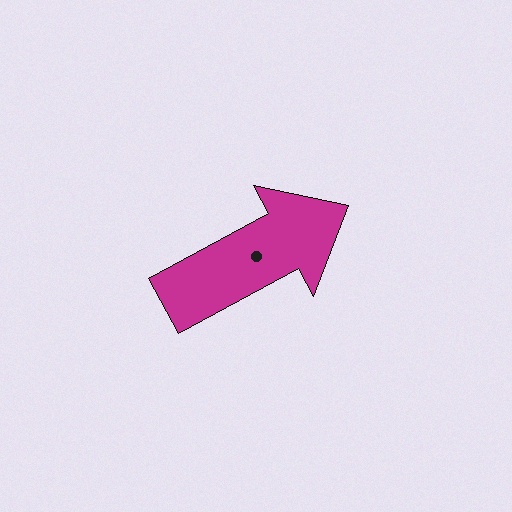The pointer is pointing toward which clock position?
Roughly 2 o'clock.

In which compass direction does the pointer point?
Northeast.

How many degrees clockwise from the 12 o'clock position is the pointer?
Approximately 61 degrees.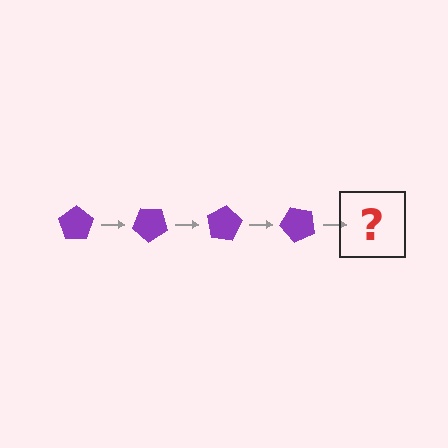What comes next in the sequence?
The next element should be a purple pentagon rotated 160 degrees.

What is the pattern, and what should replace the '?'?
The pattern is that the pentagon rotates 40 degrees each step. The '?' should be a purple pentagon rotated 160 degrees.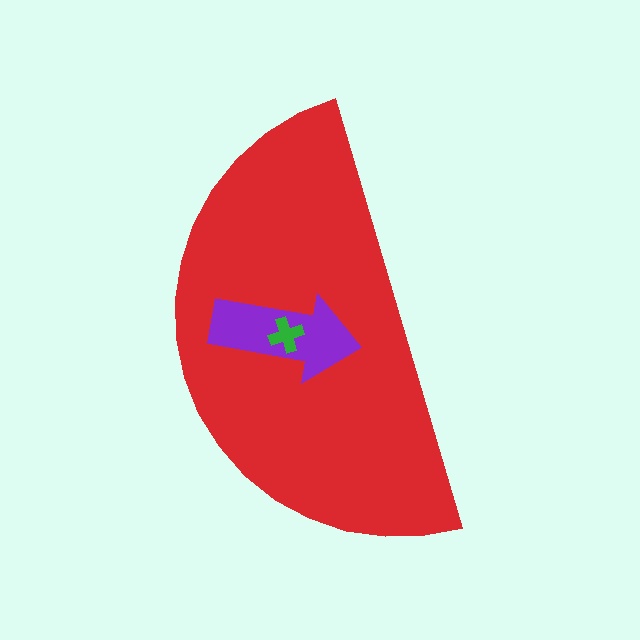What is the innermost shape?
The green cross.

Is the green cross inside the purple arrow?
Yes.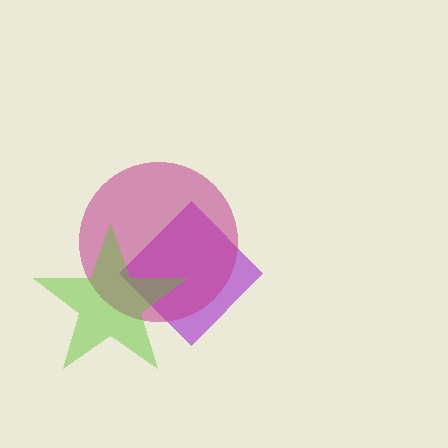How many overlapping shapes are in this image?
There are 3 overlapping shapes in the image.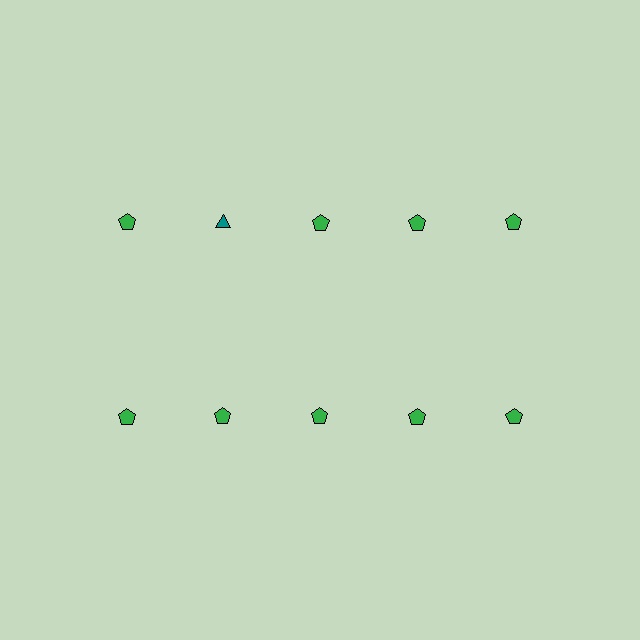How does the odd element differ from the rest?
It differs in both color (teal instead of green) and shape (triangle instead of pentagon).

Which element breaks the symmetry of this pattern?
The teal triangle in the top row, second from left column breaks the symmetry. All other shapes are green pentagons.